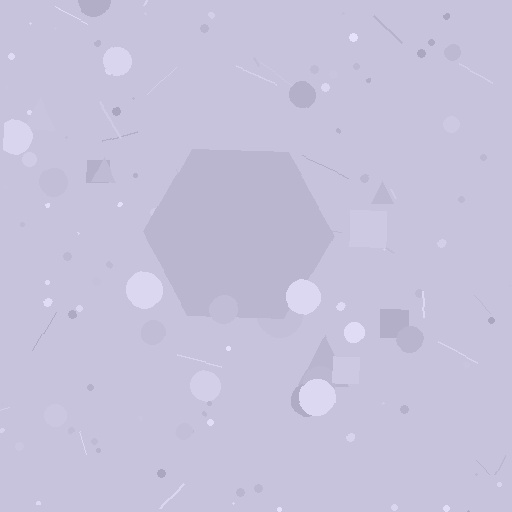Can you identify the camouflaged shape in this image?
The camouflaged shape is a hexagon.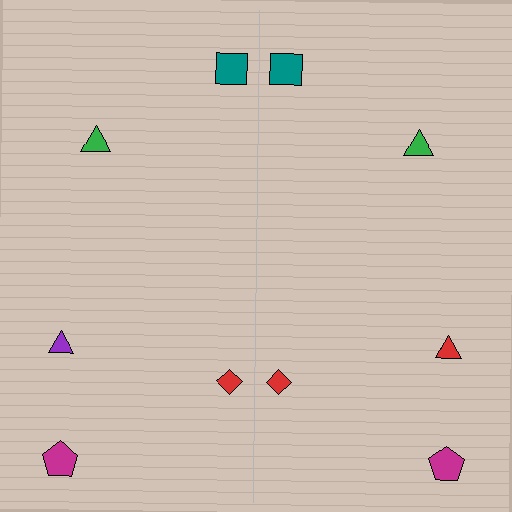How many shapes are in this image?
There are 10 shapes in this image.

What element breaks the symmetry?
The red triangle on the right side breaks the symmetry — its mirror counterpart is purple.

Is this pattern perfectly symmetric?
No, the pattern is not perfectly symmetric. The red triangle on the right side breaks the symmetry — its mirror counterpart is purple.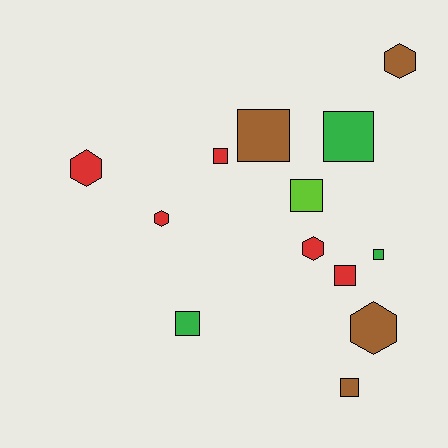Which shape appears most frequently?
Square, with 8 objects.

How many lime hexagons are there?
There are no lime hexagons.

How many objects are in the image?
There are 13 objects.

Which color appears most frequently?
Red, with 5 objects.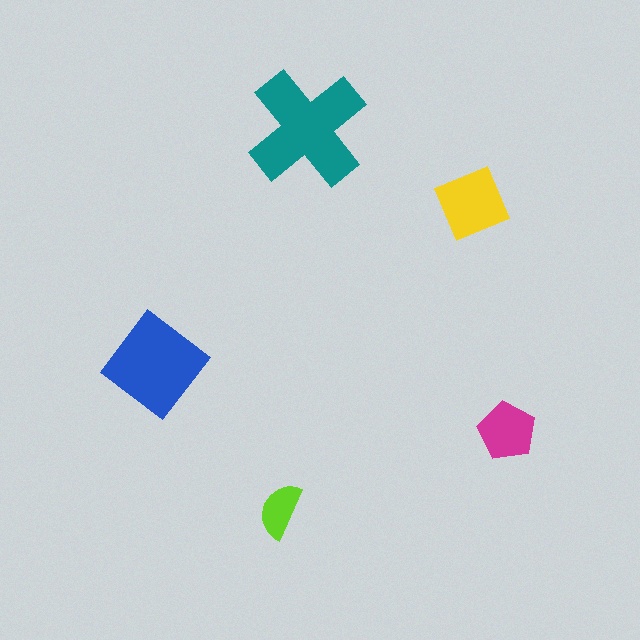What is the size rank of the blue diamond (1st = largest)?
2nd.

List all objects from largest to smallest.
The teal cross, the blue diamond, the yellow square, the magenta pentagon, the lime semicircle.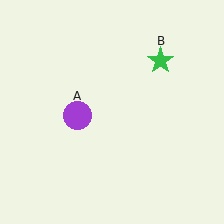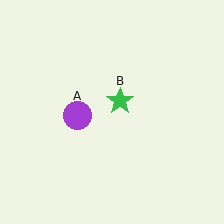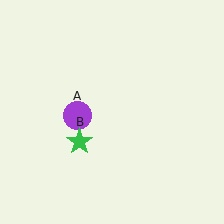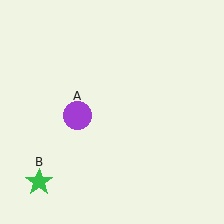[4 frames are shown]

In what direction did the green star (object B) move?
The green star (object B) moved down and to the left.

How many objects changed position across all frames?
1 object changed position: green star (object B).